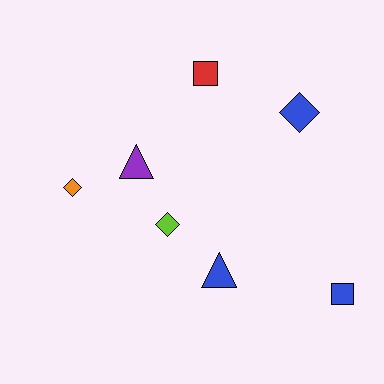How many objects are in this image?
There are 7 objects.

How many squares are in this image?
There are 2 squares.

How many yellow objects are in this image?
There are no yellow objects.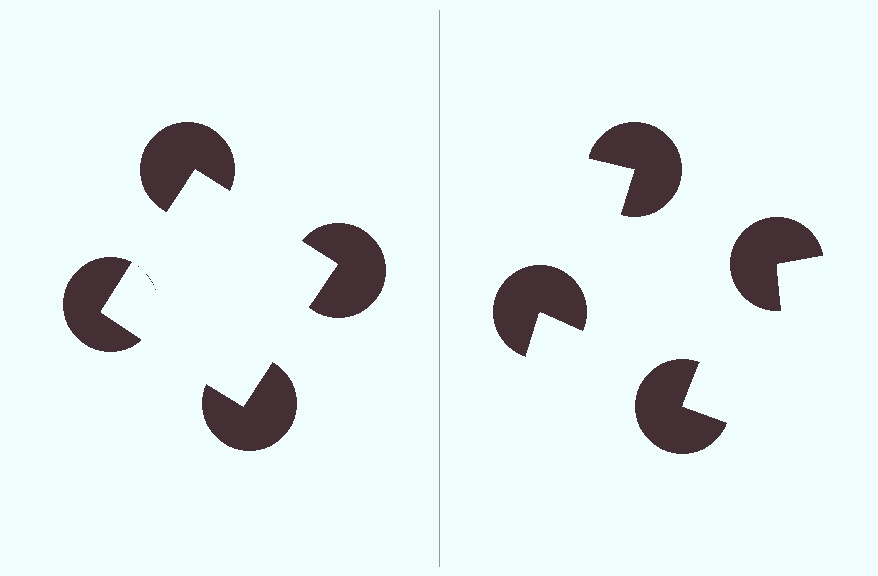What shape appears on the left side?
An illusory square.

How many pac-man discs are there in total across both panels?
8 — 4 on each side.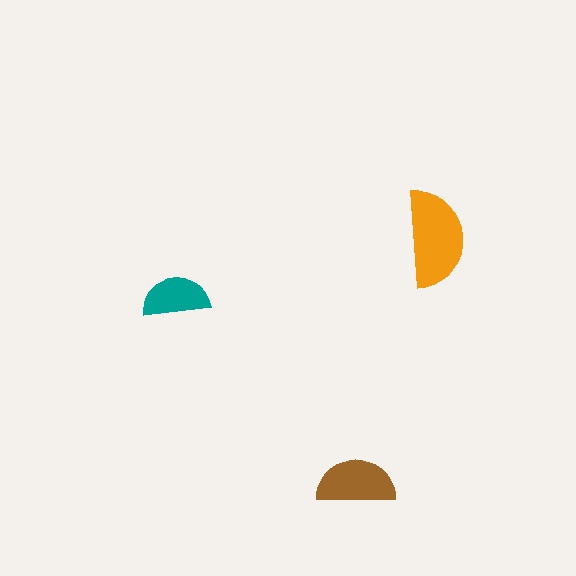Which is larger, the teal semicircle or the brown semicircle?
The brown one.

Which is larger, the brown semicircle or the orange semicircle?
The orange one.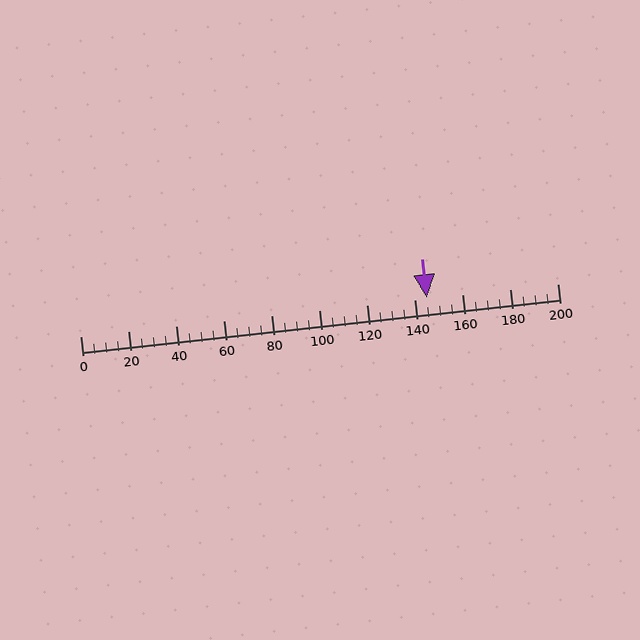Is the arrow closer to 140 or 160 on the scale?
The arrow is closer to 140.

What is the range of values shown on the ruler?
The ruler shows values from 0 to 200.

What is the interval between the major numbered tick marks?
The major tick marks are spaced 20 units apart.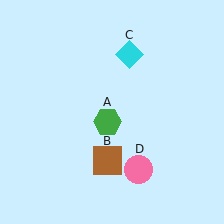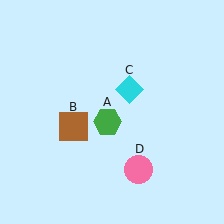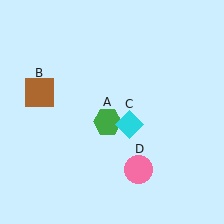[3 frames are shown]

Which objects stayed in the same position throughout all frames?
Green hexagon (object A) and pink circle (object D) remained stationary.